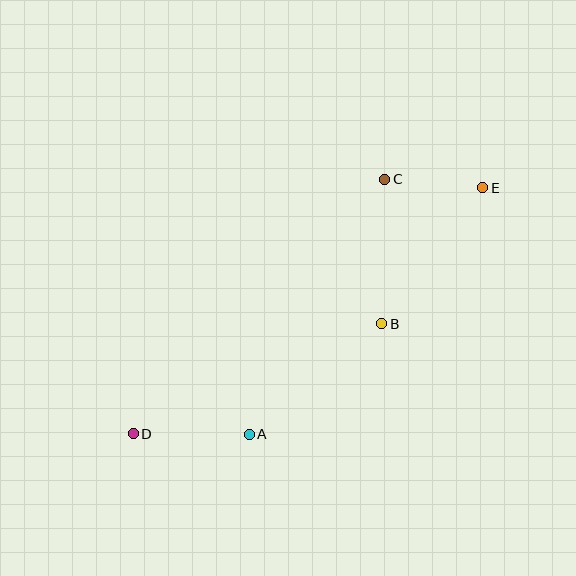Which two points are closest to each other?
Points C and E are closest to each other.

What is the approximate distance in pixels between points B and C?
The distance between B and C is approximately 145 pixels.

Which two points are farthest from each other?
Points D and E are farthest from each other.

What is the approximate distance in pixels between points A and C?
The distance between A and C is approximately 289 pixels.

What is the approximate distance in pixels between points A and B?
The distance between A and B is approximately 172 pixels.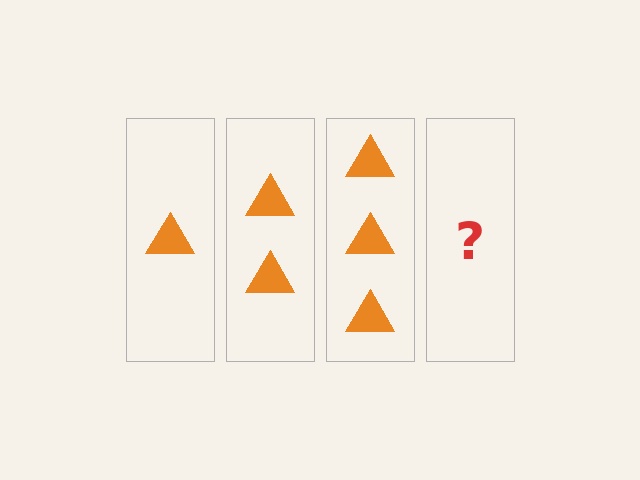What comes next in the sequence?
The next element should be 4 triangles.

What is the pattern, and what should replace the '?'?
The pattern is that each step adds one more triangle. The '?' should be 4 triangles.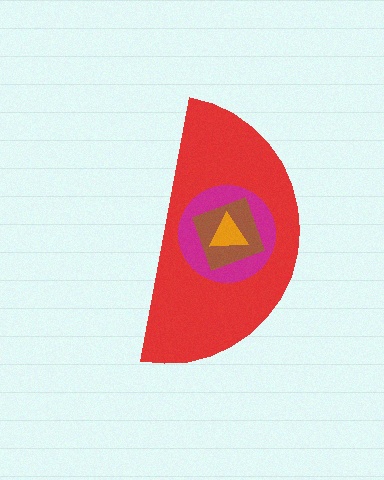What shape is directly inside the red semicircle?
The magenta circle.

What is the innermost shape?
The orange triangle.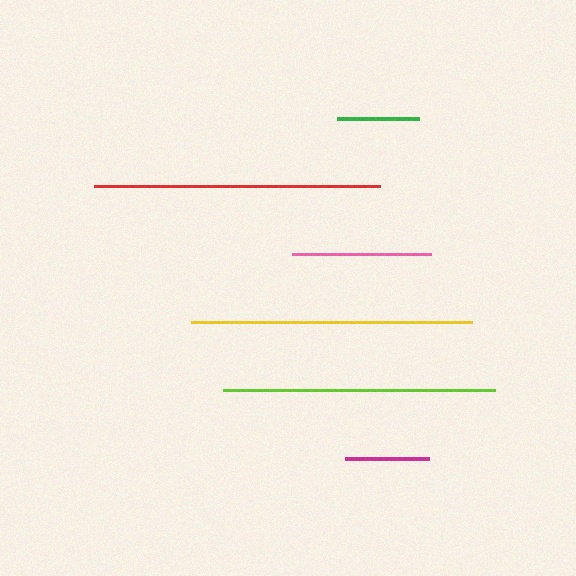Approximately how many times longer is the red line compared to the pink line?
The red line is approximately 2.1 times the length of the pink line.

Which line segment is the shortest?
The green line is the shortest at approximately 82 pixels.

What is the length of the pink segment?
The pink segment is approximately 139 pixels long.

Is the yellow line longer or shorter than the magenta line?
The yellow line is longer than the magenta line.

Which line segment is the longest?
The red line is the longest at approximately 286 pixels.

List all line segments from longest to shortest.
From longest to shortest: red, yellow, lime, pink, magenta, green.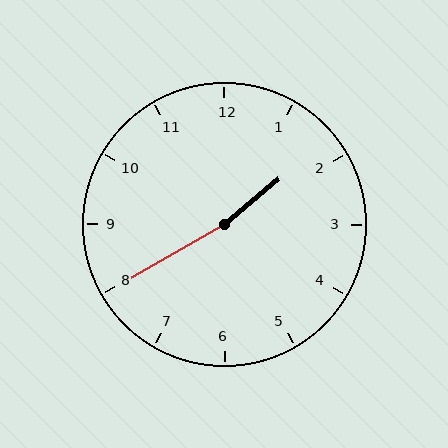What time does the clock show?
1:40.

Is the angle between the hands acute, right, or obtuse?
It is obtuse.